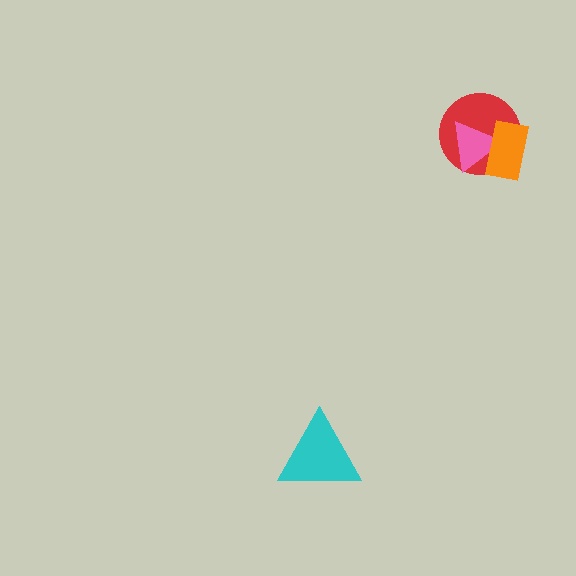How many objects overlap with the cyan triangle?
0 objects overlap with the cyan triangle.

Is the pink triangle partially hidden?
Yes, it is partially covered by another shape.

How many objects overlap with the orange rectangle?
2 objects overlap with the orange rectangle.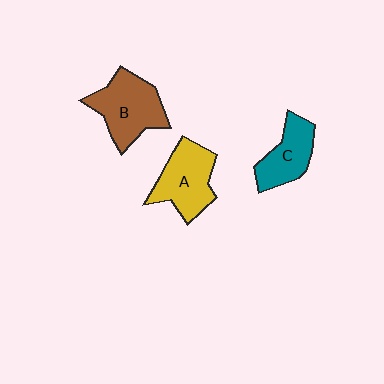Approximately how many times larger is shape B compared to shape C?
Approximately 1.4 times.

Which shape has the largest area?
Shape B (brown).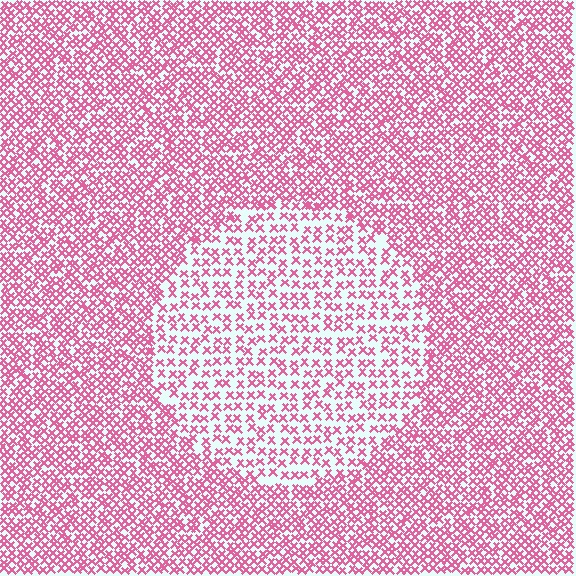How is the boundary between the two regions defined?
The boundary is defined by a change in element density (approximately 1.9x ratio). All elements are the same color, size, and shape.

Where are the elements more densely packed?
The elements are more densely packed outside the circle boundary.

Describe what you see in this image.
The image contains small pink elements arranged at two different densities. A circle-shaped region is visible where the elements are less densely packed than the surrounding area.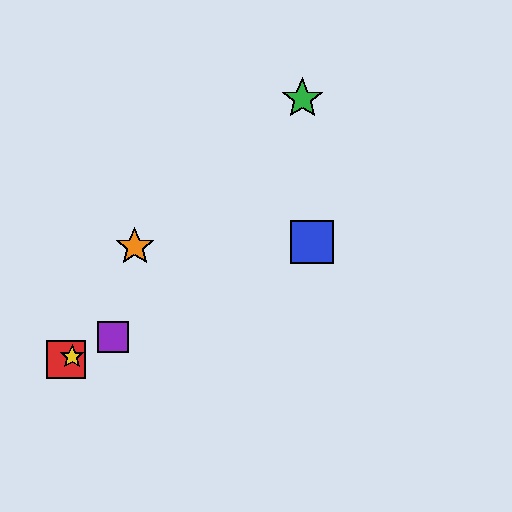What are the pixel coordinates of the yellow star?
The yellow star is at (72, 357).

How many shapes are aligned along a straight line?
4 shapes (the red square, the blue square, the yellow star, the purple square) are aligned along a straight line.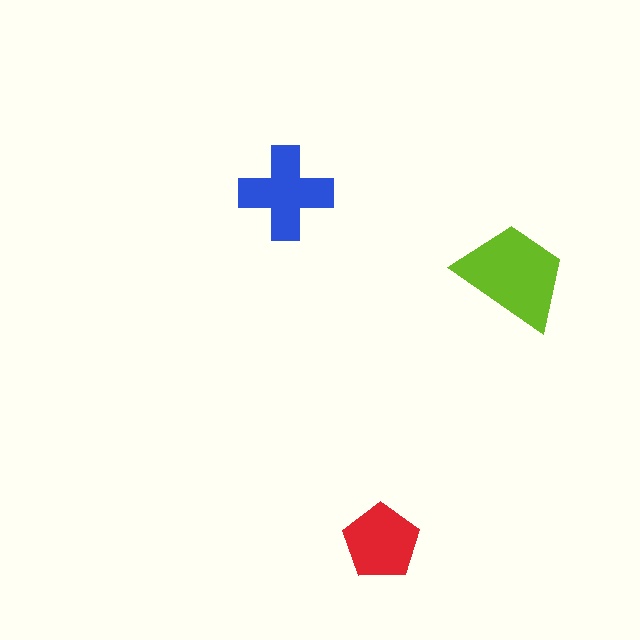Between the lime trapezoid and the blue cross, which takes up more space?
The lime trapezoid.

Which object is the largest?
The lime trapezoid.